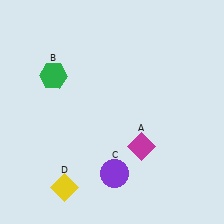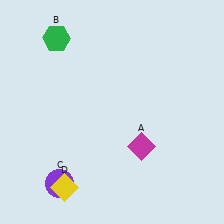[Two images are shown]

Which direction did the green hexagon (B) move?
The green hexagon (B) moved up.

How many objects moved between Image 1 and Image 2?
2 objects moved between the two images.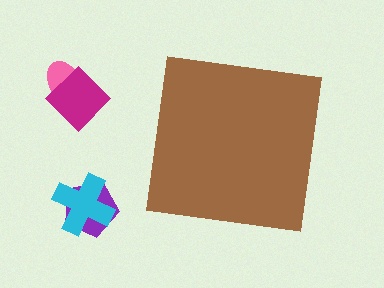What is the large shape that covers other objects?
A brown square.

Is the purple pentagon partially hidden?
No, the purple pentagon is fully visible.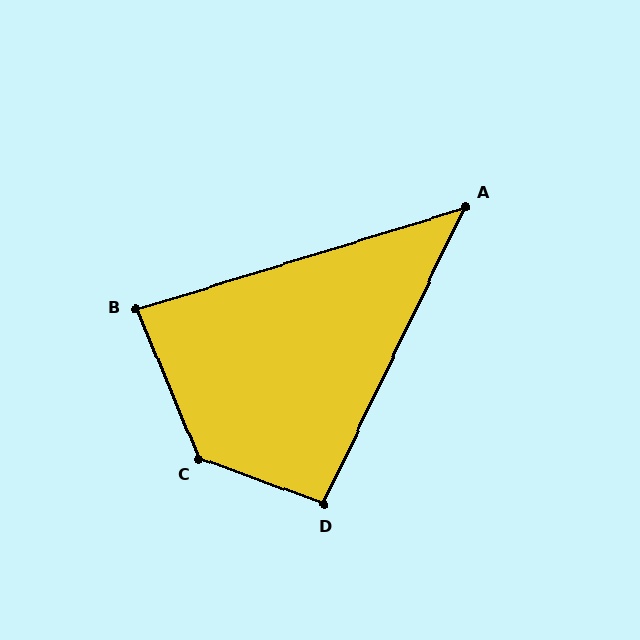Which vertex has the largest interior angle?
C, at approximately 133 degrees.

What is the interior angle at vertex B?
Approximately 85 degrees (acute).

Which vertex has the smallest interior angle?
A, at approximately 47 degrees.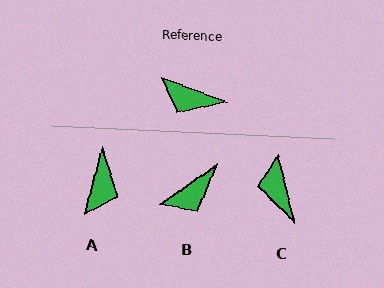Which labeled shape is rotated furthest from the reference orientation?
A, about 96 degrees away.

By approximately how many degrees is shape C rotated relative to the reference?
Approximately 55 degrees clockwise.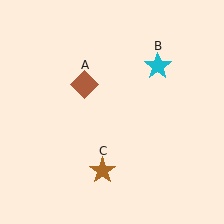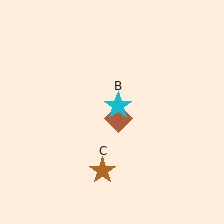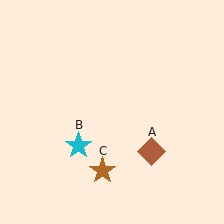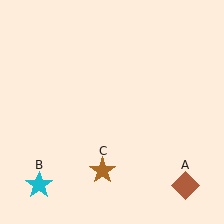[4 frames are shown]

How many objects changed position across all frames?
2 objects changed position: brown diamond (object A), cyan star (object B).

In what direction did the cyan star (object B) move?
The cyan star (object B) moved down and to the left.